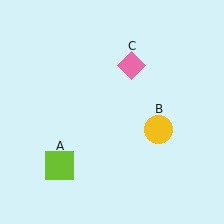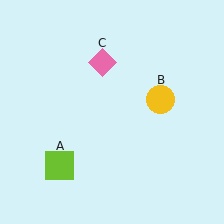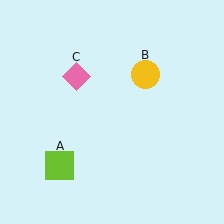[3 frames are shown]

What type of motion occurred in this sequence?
The yellow circle (object B), pink diamond (object C) rotated counterclockwise around the center of the scene.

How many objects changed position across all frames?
2 objects changed position: yellow circle (object B), pink diamond (object C).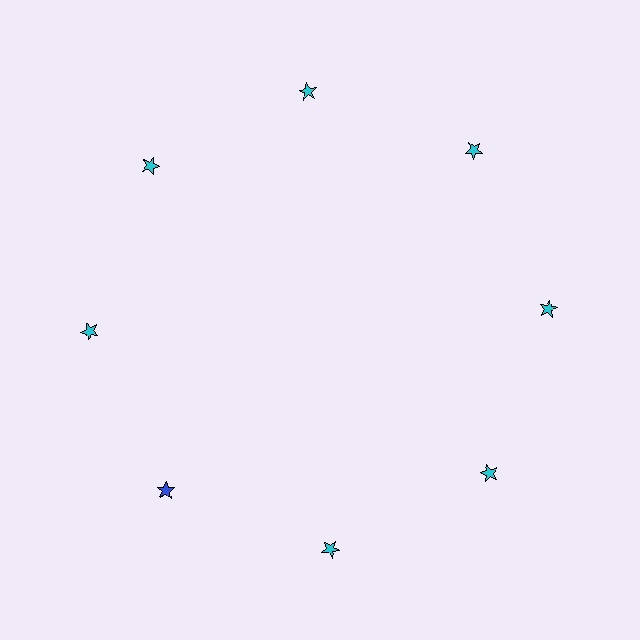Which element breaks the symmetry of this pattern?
The blue star at roughly the 8 o'clock position breaks the symmetry. All other shapes are cyan stars.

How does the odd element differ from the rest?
It has a different color: blue instead of cyan.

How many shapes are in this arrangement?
There are 8 shapes arranged in a ring pattern.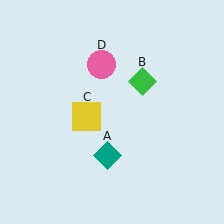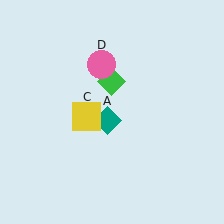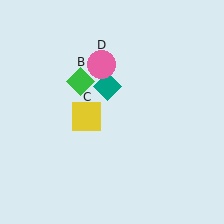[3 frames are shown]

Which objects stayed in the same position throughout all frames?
Yellow square (object C) and pink circle (object D) remained stationary.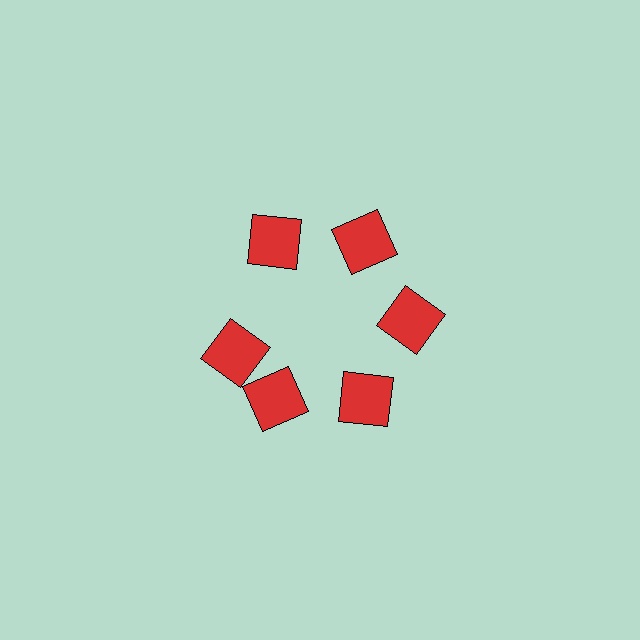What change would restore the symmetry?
The symmetry would be restored by rotating it back into even spacing with its neighbors so that all 6 squares sit at equal angles and equal distance from the center.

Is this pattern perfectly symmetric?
No. The 6 red squares are arranged in a ring, but one element near the 9 o'clock position is rotated out of alignment along the ring, breaking the 6-fold rotational symmetry.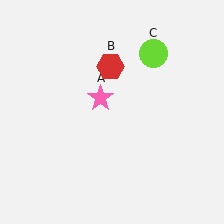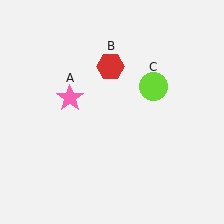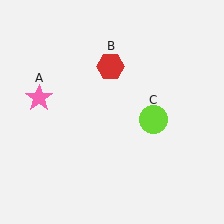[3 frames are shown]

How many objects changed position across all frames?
2 objects changed position: pink star (object A), lime circle (object C).